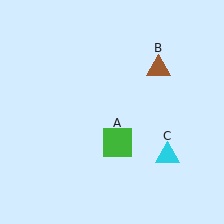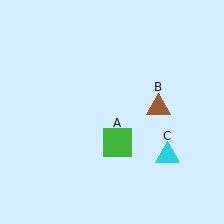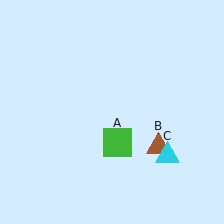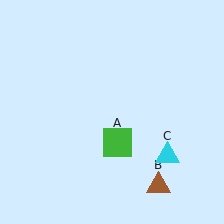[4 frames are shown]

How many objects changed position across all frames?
1 object changed position: brown triangle (object B).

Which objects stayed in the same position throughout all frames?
Green square (object A) and cyan triangle (object C) remained stationary.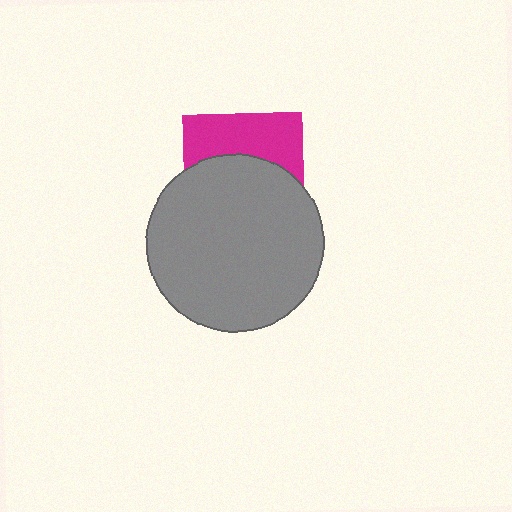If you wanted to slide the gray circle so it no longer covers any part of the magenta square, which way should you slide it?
Slide it down — that is the most direct way to separate the two shapes.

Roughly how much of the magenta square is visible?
A small part of it is visible (roughly 40%).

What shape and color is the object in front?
The object in front is a gray circle.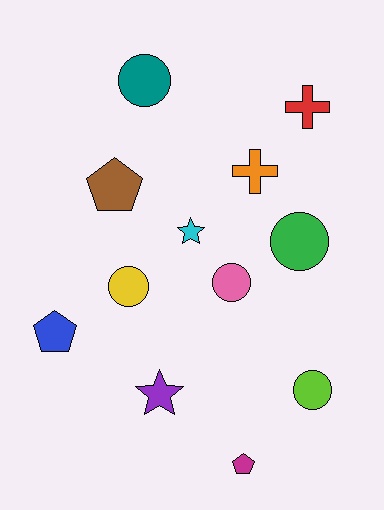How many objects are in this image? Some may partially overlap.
There are 12 objects.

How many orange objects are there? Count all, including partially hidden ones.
There is 1 orange object.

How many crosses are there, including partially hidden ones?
There are 2 crosses.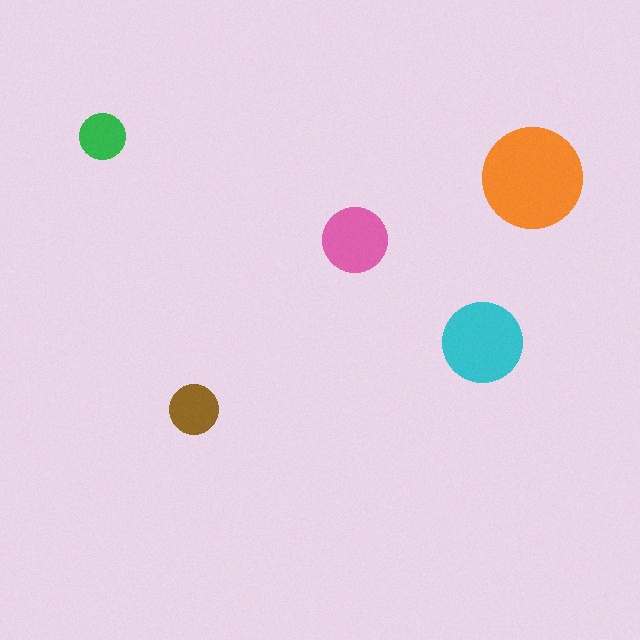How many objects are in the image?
There are 5 objects in the image.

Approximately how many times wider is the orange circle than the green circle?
About 2 times wider.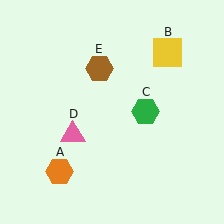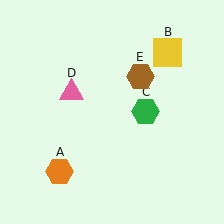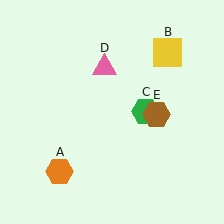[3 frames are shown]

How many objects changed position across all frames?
2 objects changed position: pink triangle (object D), brown hexagon (object E).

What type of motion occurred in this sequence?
The pink triangle (object D), brown hexagon (object E) rotated clockwise around the center of the scene.